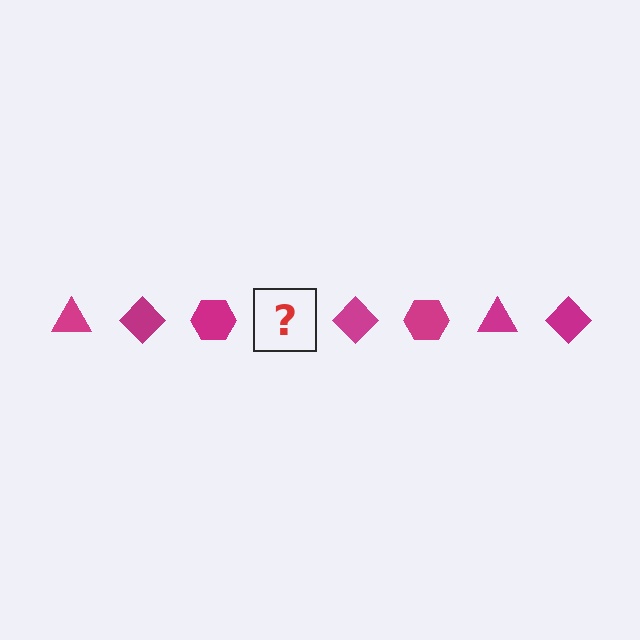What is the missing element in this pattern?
The missing element is a magenta triangle.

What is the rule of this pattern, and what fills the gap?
The rule is that the pattern cycles through triangle, diamond, hexagon shapes in magenta. The gap should be filled with a magenta triangle.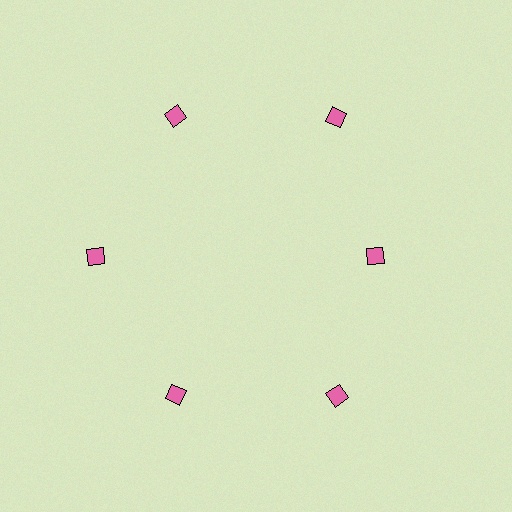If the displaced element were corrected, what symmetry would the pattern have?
It would have 6-fold rotational symmetry — the pattern would map onto itself every 60 degrees.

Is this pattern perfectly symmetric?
No. The 6 pink diamonds are arranged in a ring, but one element near the 3 o'clock position is pulled inward toward the center, breaking the 6-fold rotational symmetry.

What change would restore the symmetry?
The symmetry would be restored by moving it outward, back onto the ring so that all 6 diamonds sit at equal angles and equal distance from the center.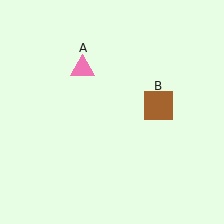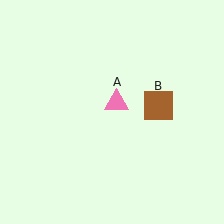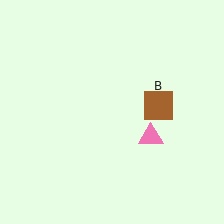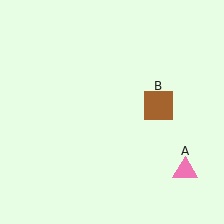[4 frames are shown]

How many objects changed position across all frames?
1 object changed position: pink triangle (object A).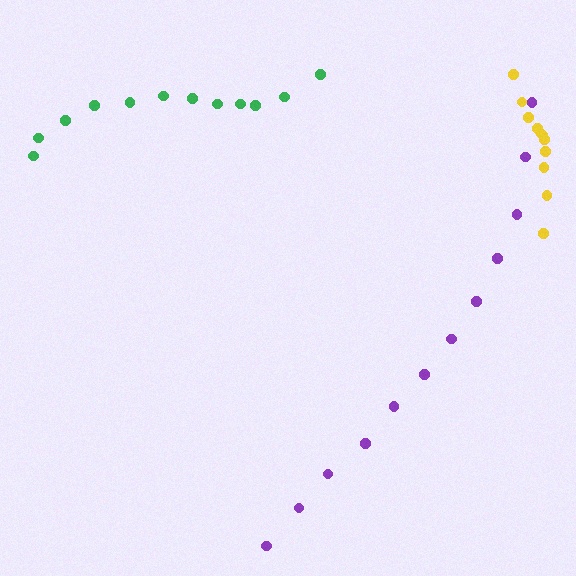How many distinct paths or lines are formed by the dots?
There are 3 distinct paths.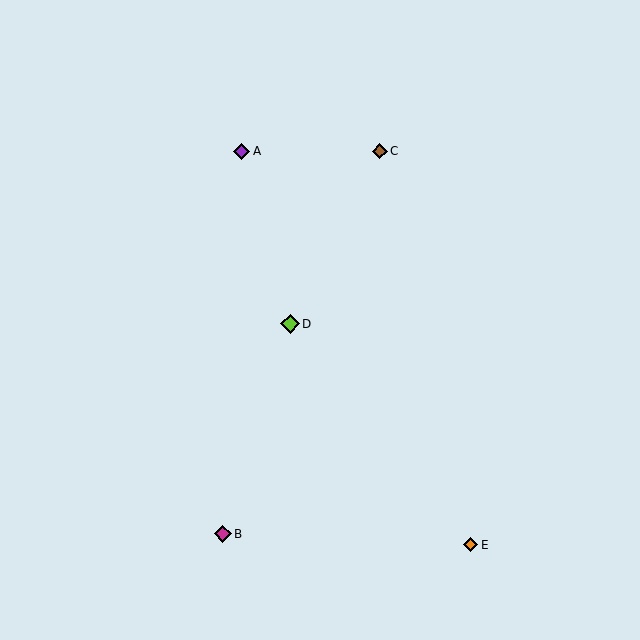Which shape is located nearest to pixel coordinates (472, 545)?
The orange diamond (labeled E) at (471, 545) is nearest to that location.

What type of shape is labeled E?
Shape E is an orange diamond.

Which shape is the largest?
The lime diamond (labeled D) is the largest.